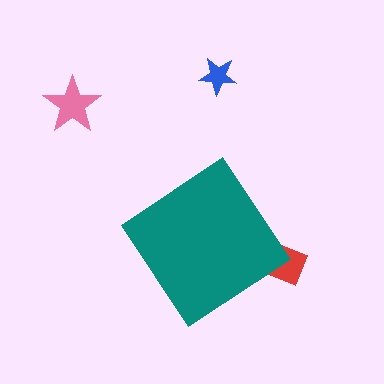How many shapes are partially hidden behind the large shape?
1 shape is partially hidden.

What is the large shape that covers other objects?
A teal diamond.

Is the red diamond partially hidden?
Yes, the red diamond is partially hidden behind the teal diamond.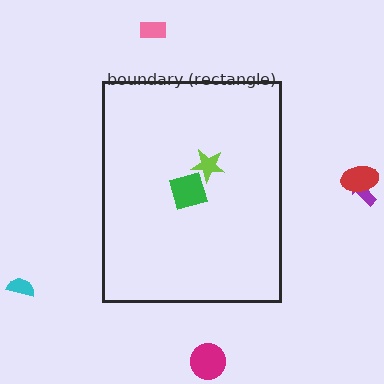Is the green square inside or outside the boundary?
Inside.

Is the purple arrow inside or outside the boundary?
Outside.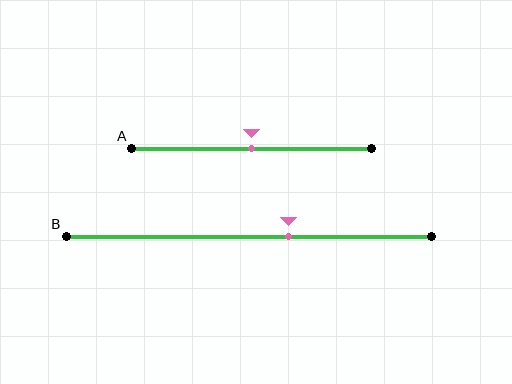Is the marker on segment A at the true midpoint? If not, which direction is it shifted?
Yes, the marker on segment A is at the true midpoint.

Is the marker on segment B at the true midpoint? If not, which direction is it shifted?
No, the marker on segment B is shifted to the right by about 11% of the segment length.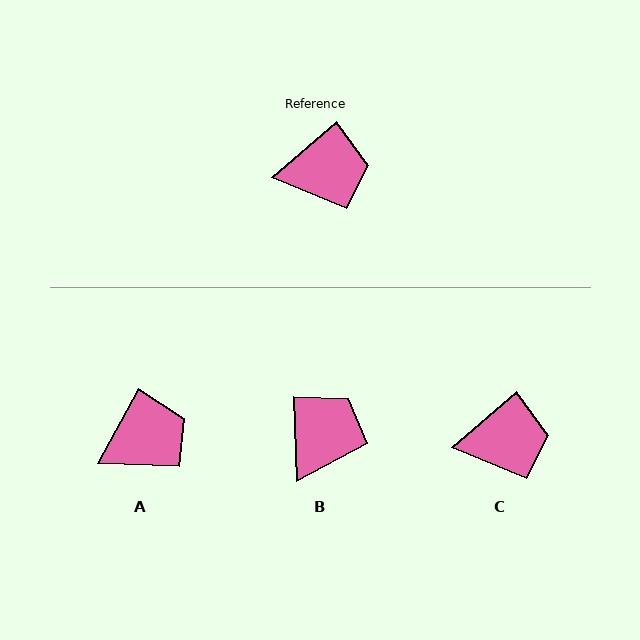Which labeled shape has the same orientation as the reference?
C.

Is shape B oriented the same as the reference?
No, it is off by about 51 degrees.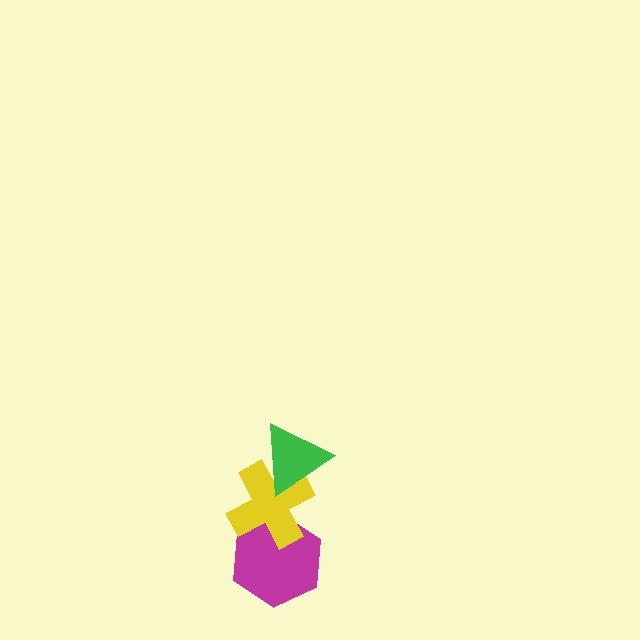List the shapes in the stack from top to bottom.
From top to bottom: the green triangle, the yellow cross, the magenta hexagon.